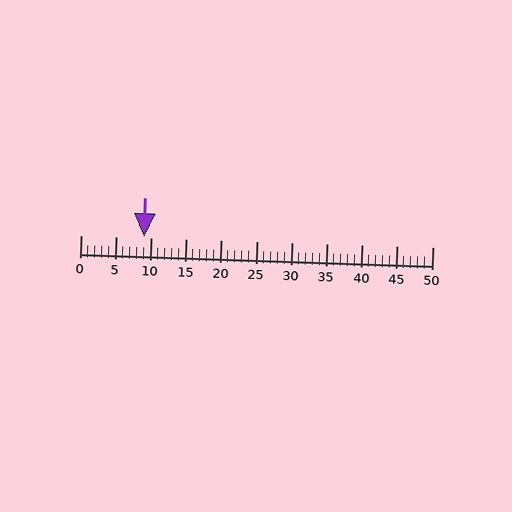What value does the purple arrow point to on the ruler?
The purple arrow points to approximately 9.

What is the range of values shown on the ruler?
The ruler shows values from 0 to 50.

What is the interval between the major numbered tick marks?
The major tick marks are spaced 5 units apart.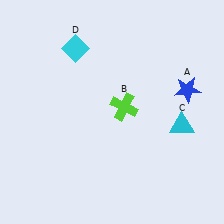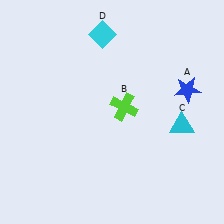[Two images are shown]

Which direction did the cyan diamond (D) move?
The cyan diamond (D) moved right.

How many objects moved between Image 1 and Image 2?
1 object moved between the two images.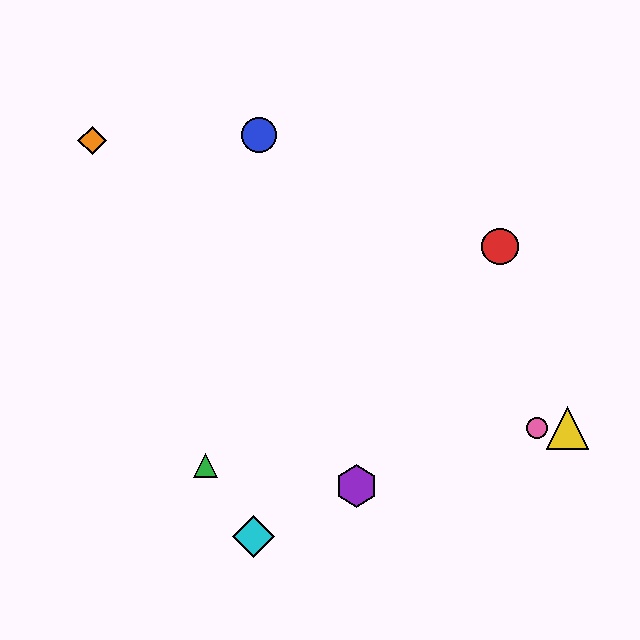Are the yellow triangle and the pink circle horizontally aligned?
Yes, both are at y≈428.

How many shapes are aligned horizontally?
2 shapes (the yellow triangle, the pink circle) are aligned horizontally.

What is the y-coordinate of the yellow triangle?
The yellow triangle is at y≈428.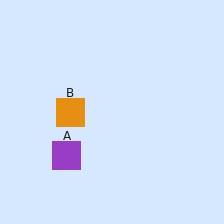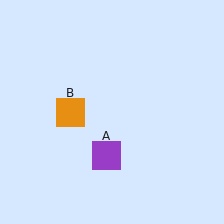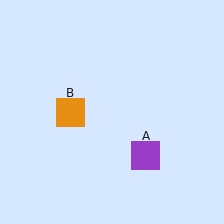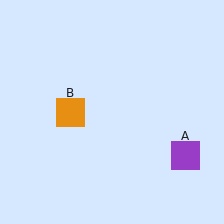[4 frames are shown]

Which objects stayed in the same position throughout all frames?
Orange square (object B) remained stationary.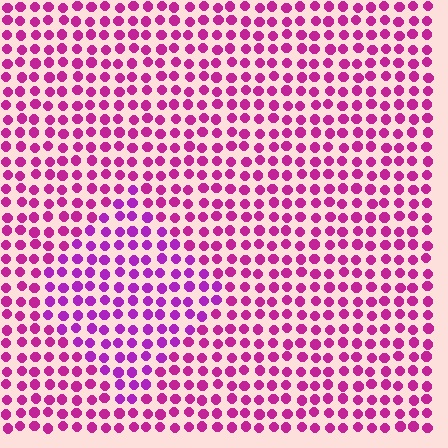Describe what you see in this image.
The image is filled with small magenta elements in a uniform arrangement. A diamond-shaped region is visible where the elements are tinted to a slightly different hue, forming a subtle color boundary.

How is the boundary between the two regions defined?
The boundary is defined purely by a slight shift in hue (about 24 degrees). Spacing, size, and orientation are identical on both sides.